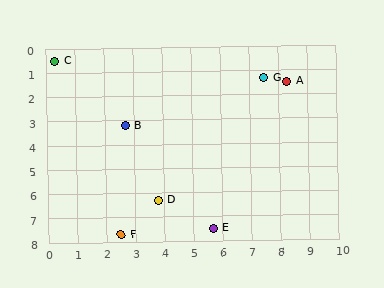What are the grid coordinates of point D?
Point D is at approximately (3.8, 6.3).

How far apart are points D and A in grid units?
Points D and A are about 6.6 grid units apart.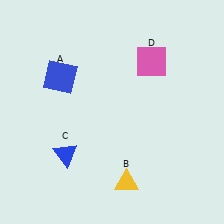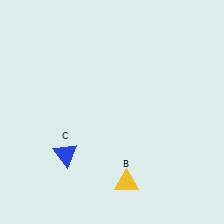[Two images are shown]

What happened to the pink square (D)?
The pink square (D) was removed in Image 2. It was in the top-right area of Image 1.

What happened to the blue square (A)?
The blue square (A) was removed in Image 2. It was in the top-left area of Image 1.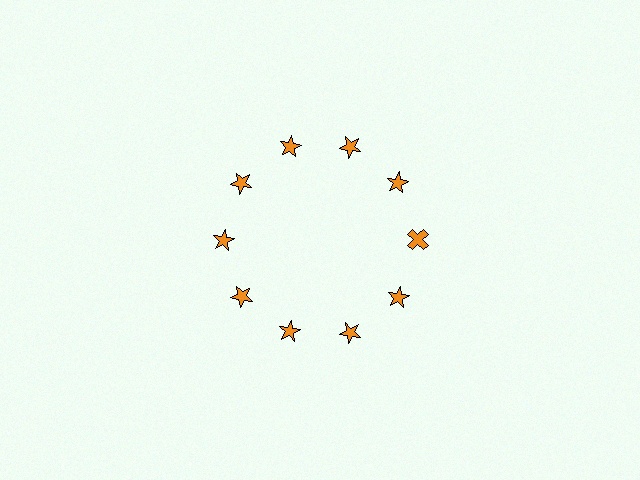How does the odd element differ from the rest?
It has a different shape: cross instead of star.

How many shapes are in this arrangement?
There are 10 shapes arranged in a ring pattern.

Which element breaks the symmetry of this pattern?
The orange cross at roughly the 3 o'clock position breaks the symmetry. All other shapes are orange stars.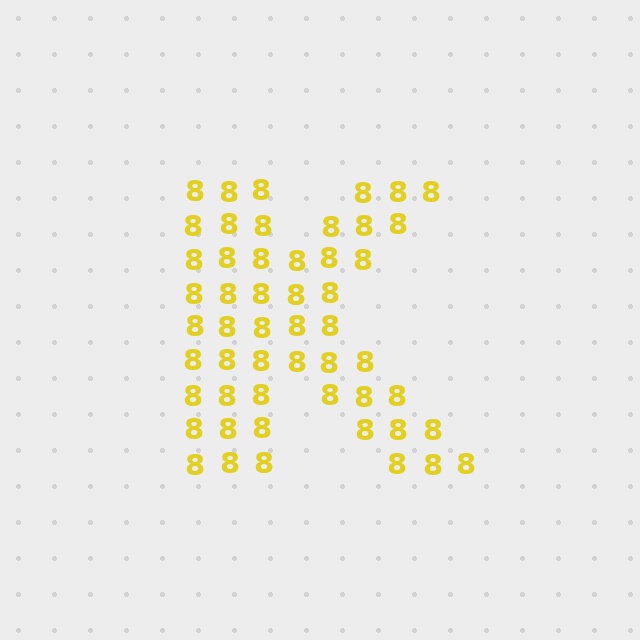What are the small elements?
The small elements are digit 8's.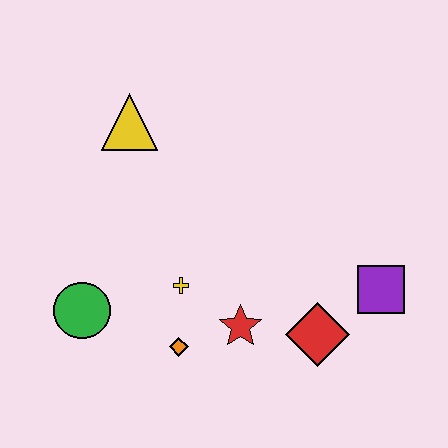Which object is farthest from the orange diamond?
The yellow triangle is farthest from the orange diamond.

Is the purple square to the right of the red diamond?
Yes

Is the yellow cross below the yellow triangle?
Yes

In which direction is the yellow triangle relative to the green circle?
The yellow triangle is above the green circle.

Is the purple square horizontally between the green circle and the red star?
No